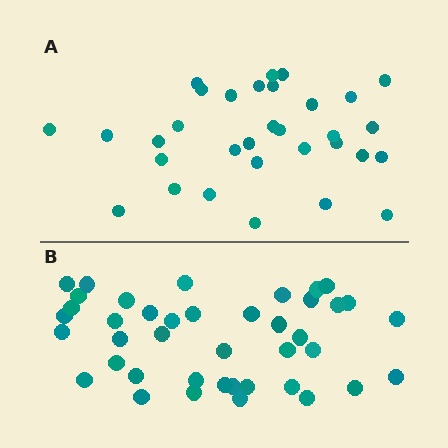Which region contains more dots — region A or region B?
Region B (the bottom region) has more dots.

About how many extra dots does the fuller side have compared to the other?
Region B has roughly 8 or so more dots than region A.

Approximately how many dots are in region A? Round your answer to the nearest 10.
About 30 dots. (The exact count is 32, which rounds to 30.)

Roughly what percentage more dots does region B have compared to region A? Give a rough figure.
About 30% more.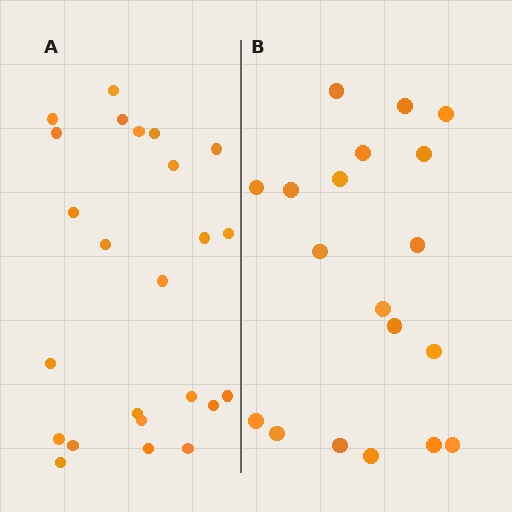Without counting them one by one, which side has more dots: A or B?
Region A (the left region) has more dots.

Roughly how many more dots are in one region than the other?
Region A has about 5 more dots than region B.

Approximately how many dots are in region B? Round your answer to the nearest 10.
About 20 dots. (The exact count is 19, which rounds to 20.)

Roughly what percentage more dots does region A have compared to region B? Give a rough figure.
About 25% more.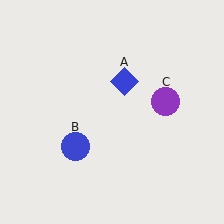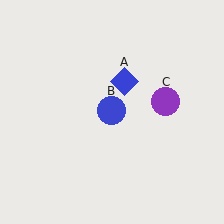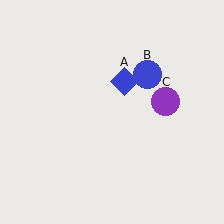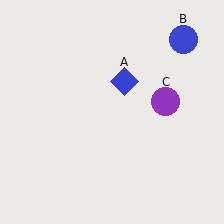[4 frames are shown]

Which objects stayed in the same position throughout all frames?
Blue diamond (object A) and purple circle (object C) remained stationary.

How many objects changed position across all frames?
1 object changed position: blue circle (object B).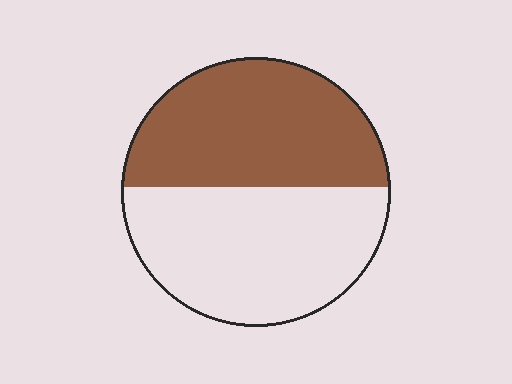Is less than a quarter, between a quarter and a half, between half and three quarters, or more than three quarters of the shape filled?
Between a quarter and a half.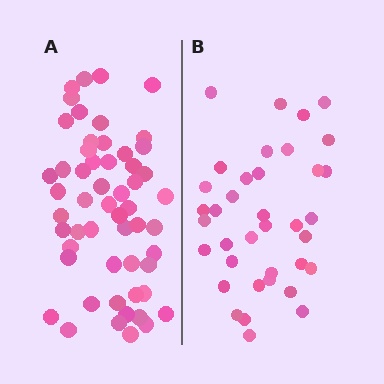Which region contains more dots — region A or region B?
Region A (the left region) has more dots.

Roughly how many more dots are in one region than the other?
Region A has approximately 20 more dots than region B.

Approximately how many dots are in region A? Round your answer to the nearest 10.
About 60 dots. (The exact count is 55, which rounds to 60.)